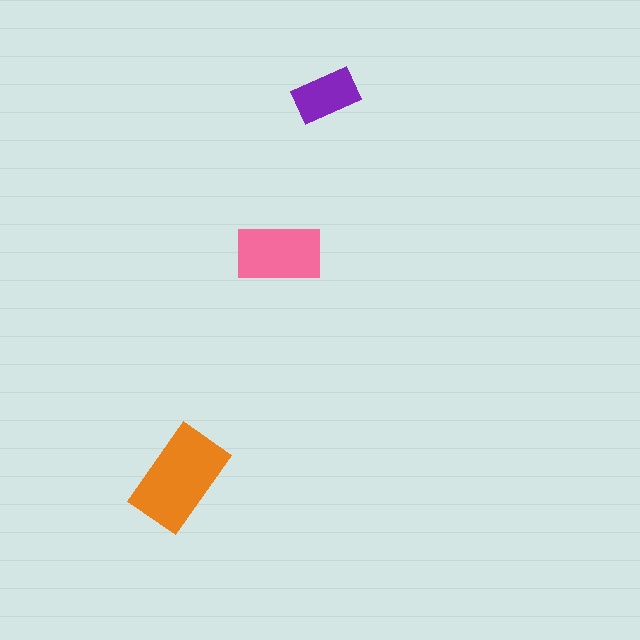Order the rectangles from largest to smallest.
the orange one, the pink one, the purple one.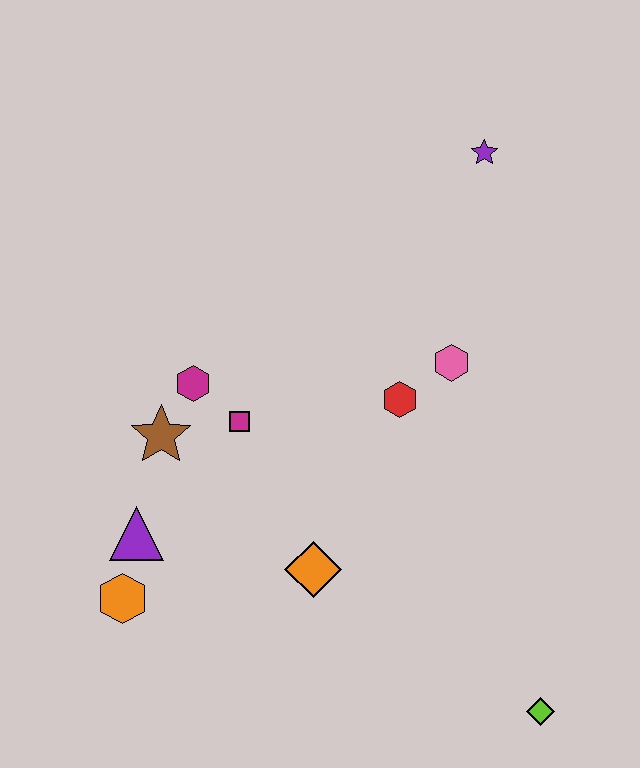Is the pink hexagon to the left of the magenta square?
No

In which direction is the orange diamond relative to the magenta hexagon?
The orange diamond is below the magenta hexagon.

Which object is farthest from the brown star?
The lime diamond is farthest from the brown star.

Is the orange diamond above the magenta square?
No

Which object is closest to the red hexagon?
The pink hexagon is closest to the red hexagon.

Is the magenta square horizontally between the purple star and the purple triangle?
Yes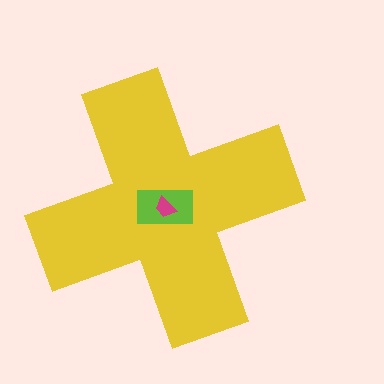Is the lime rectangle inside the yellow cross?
Yes.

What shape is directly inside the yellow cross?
The lime rectangle.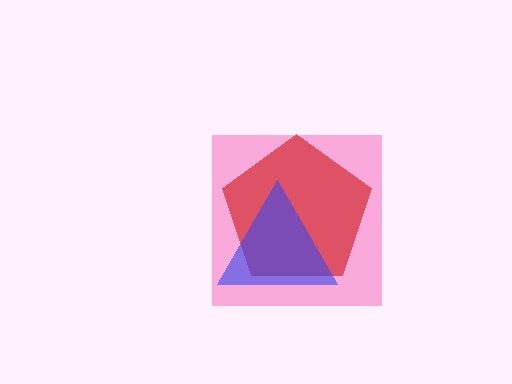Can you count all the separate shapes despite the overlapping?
Yes, there are 3 separate shapes.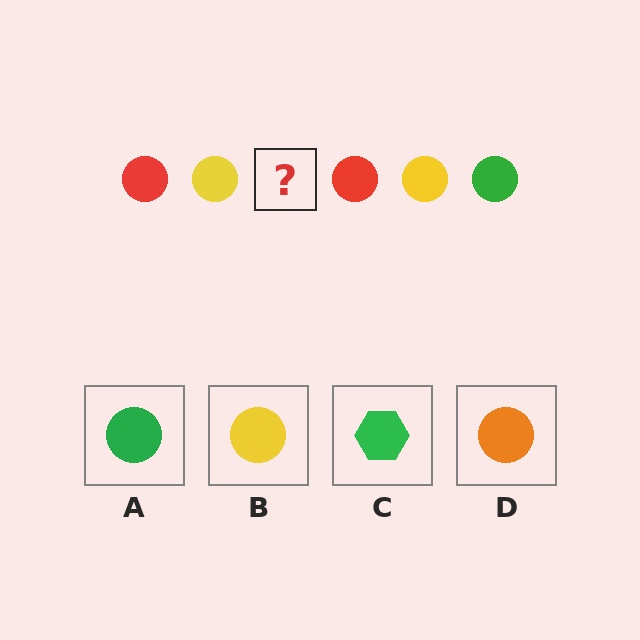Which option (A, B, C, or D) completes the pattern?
A.